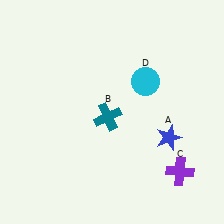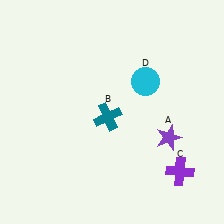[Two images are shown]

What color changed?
The star (A) changed from blue in Image 1 to purple in Image 2.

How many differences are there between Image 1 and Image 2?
There is 1 difference between the two images.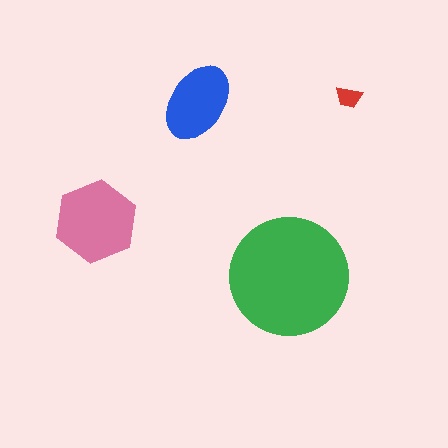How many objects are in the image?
There are 4 objects in the image.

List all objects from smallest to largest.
The red trapezoid, the blue ellipse, the pink hexagon, the green circle.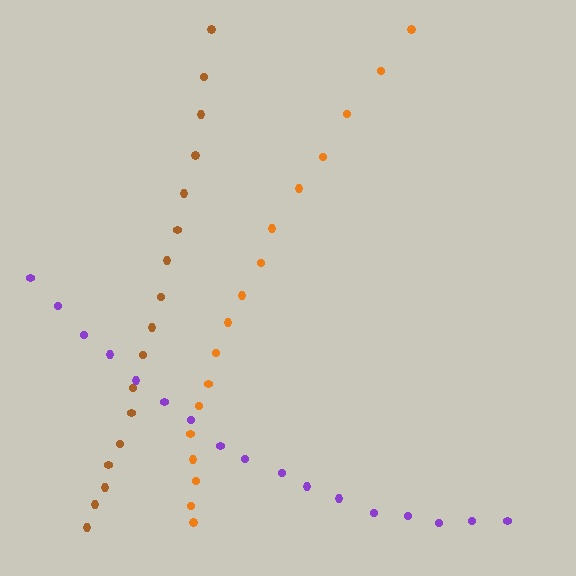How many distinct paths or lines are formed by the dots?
There are 3 distinct paths.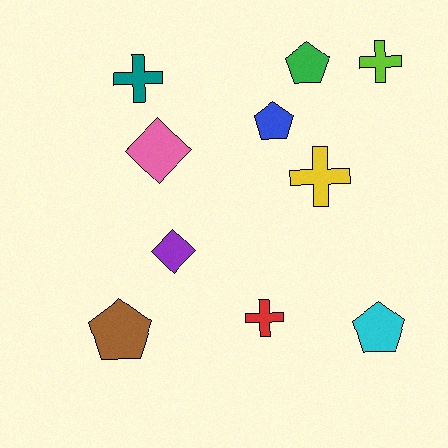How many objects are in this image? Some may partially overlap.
There are 10 objects.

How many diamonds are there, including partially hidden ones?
There are 2 diamonds.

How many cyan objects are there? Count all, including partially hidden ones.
There is 1 cyan object.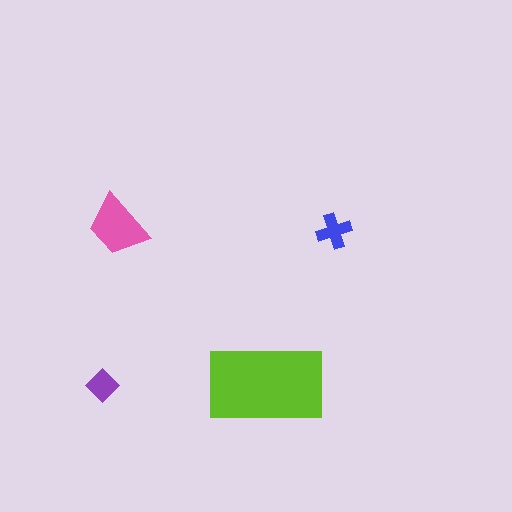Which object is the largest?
The lime rectangle.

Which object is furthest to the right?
The blue cross is rightmost.